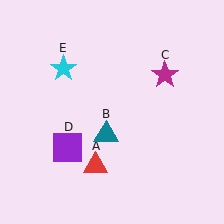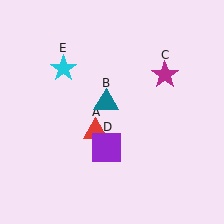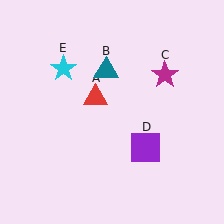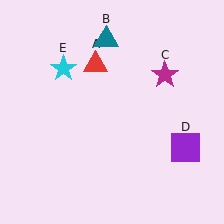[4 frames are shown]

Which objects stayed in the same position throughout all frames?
Magenta star (object C) and cyan star (object E) remained stationary.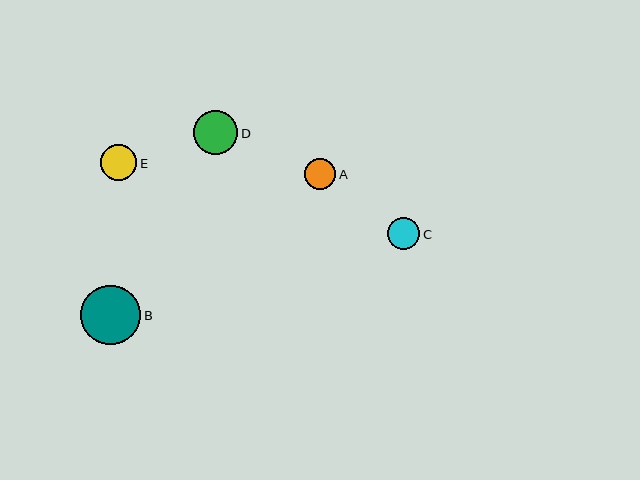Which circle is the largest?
Circle B is the largest with a size of approximately 60 pixels.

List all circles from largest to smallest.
From largest to smallest: B, D, E, C, A.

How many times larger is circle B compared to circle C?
Circle B is approximately 1.9 times the size of circle C.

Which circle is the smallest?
Circle A is the smallest with a size of approximately 31 pixels.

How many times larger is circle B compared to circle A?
Circle B is approximately 1.9 times the size of circle A.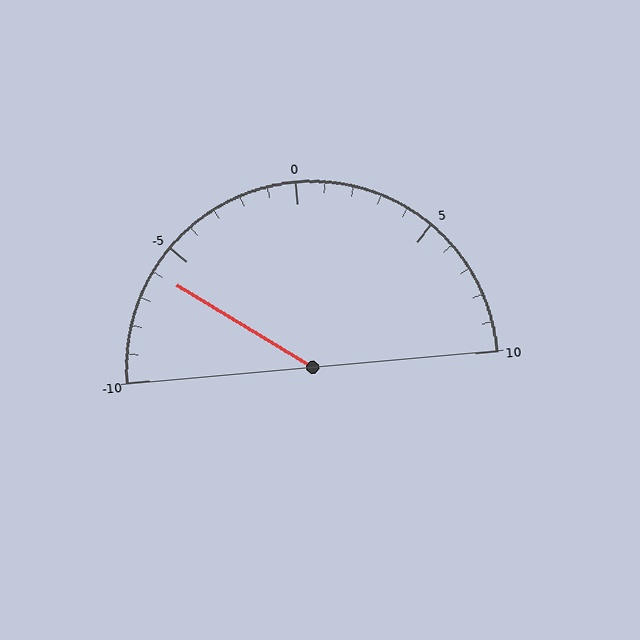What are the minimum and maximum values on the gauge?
The gauge ranges from -10 to 10.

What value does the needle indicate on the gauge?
The needle indicates approximately -6.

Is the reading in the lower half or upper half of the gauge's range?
The reading is in the lower half of the range (-10 to 10).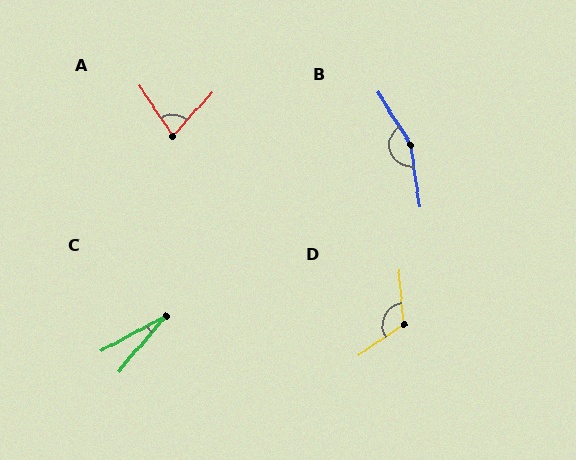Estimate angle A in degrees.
Approximately 75 degrees.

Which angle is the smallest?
C, at approximately 21 degrees.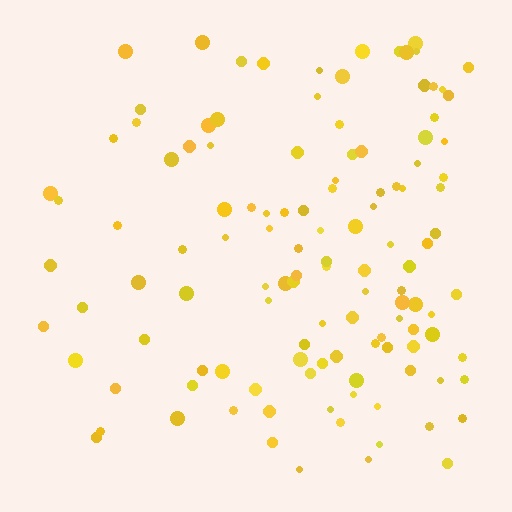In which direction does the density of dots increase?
From left to right, with the right side densest.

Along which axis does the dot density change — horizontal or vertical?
Horizontal.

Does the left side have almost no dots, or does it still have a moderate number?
Still a moderate number, just noticeably fewer than the right.